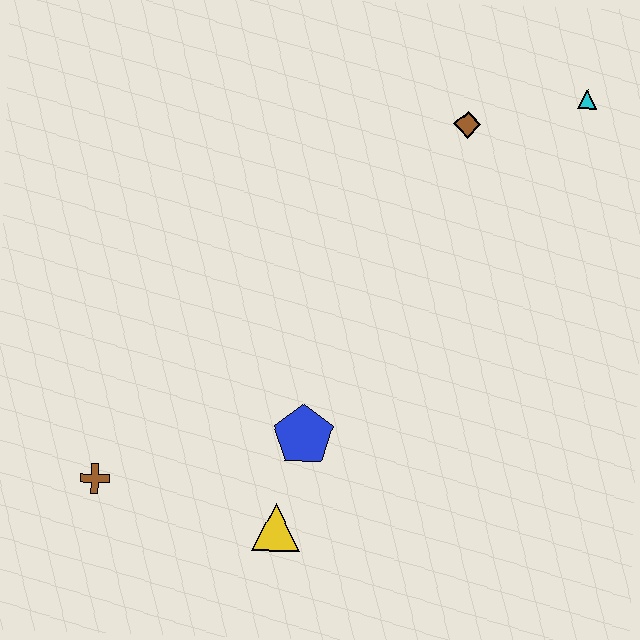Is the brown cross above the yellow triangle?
Yes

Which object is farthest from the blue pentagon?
The cyan triangle is farthest from the blue pentagon.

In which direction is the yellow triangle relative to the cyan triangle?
The yellow triangle is below the cyan triangle.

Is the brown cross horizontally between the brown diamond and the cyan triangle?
No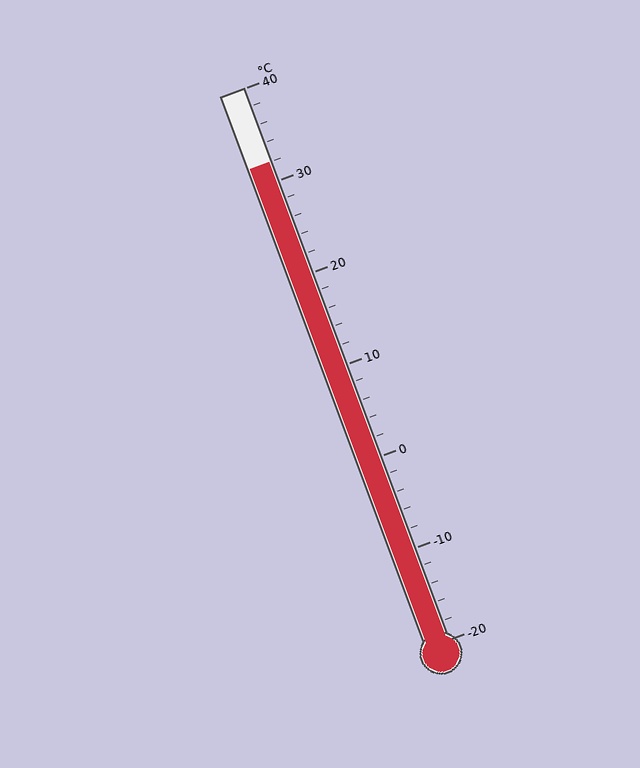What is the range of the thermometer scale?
The thermometer scale ranges from -20°C to 40°C.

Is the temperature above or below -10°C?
The temperature is above -10°C.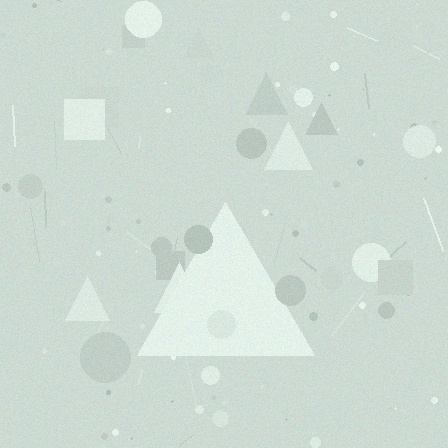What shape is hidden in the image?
A triangle is hidden in the image.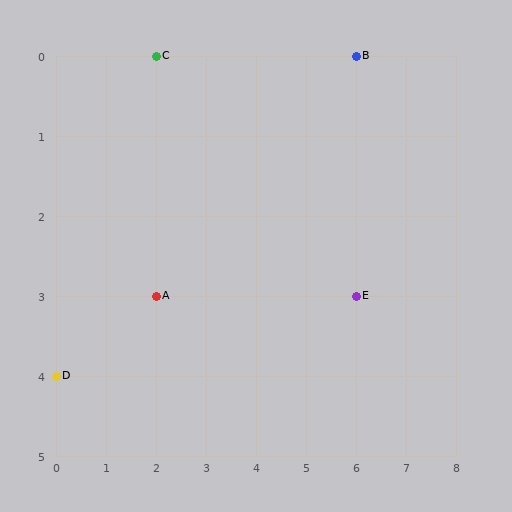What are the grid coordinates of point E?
Point E is at grid coordinates (6, 3).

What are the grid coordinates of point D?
Point D is at grid coordinates (0, 4).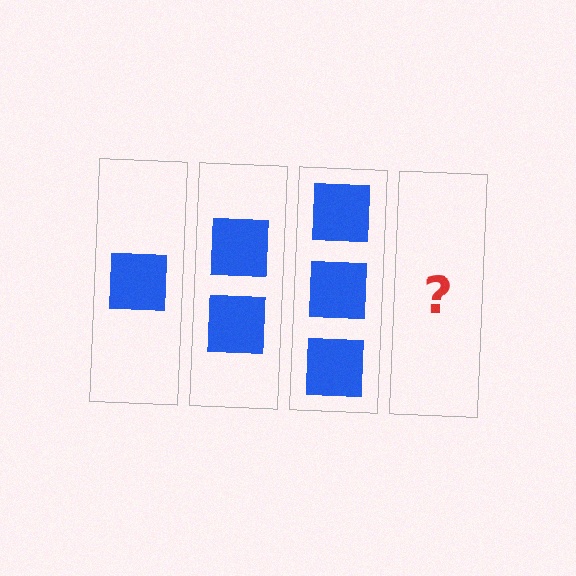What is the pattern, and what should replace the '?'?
The pattern is that each step adds one more square. The '?' should be 4 squares.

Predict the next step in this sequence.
The next step is 4 squares.